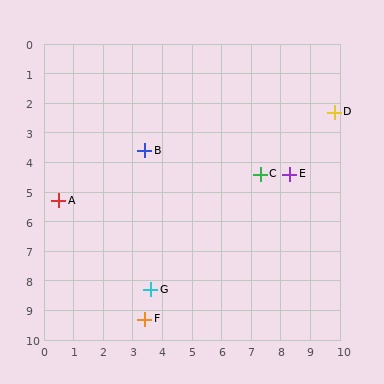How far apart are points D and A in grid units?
Points D and A are about 9.8 grid units apart.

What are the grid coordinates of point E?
Point E is at approximately (8.3, 4.4).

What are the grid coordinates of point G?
Point G is at approximately (3.6, 8.3).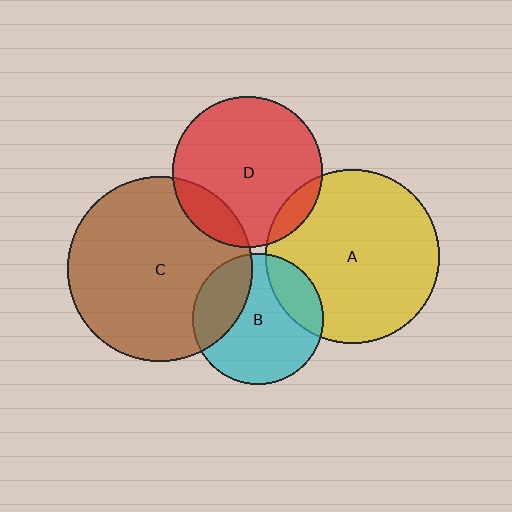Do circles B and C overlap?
Yes.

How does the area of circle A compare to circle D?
Approximately 1.3 times.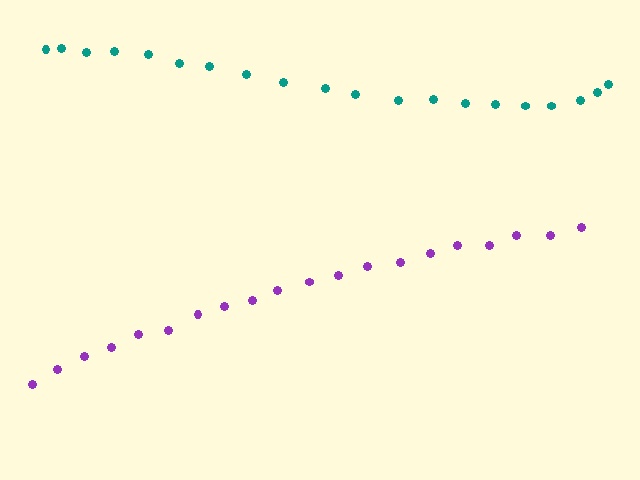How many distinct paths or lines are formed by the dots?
There are 2 distinct paths.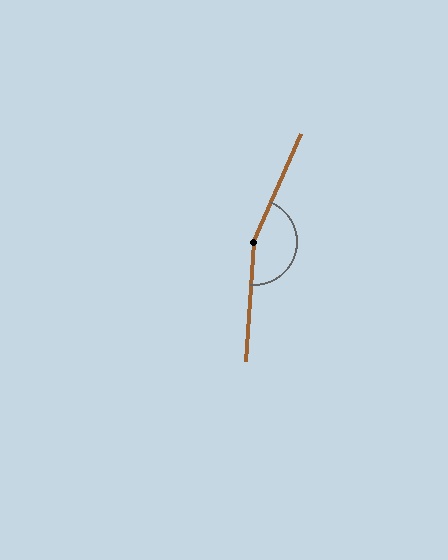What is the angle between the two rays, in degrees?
Approximately 160 degrees.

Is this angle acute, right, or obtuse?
It is obtuse.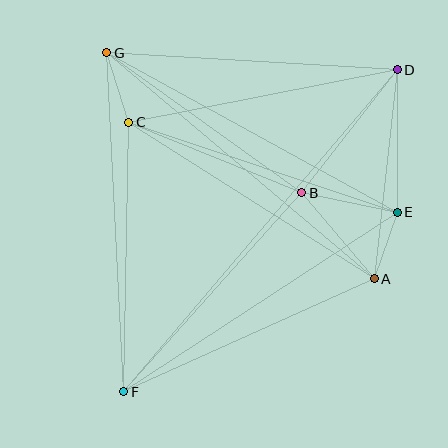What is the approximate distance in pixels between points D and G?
The distance between D and G is approximately 291 pixels.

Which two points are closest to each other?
Points A and E are closest to each other.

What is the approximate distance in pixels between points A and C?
The distance between A and C is approximately 291 pixels.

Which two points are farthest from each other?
Points D and F are farthest from each other.